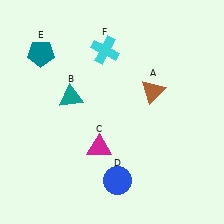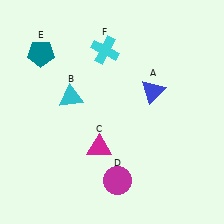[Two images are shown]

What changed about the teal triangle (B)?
In Image 1, B is teal. In Image 2, it changed to cyan.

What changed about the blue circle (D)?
In Image 1, D is blue. In Image 2, it changed to magenta.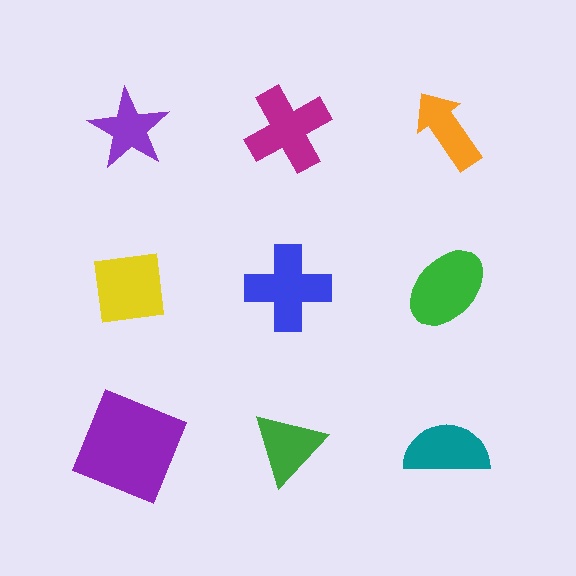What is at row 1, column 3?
An orange arrow.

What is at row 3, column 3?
A teal semicircle.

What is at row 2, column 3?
A green ellipse.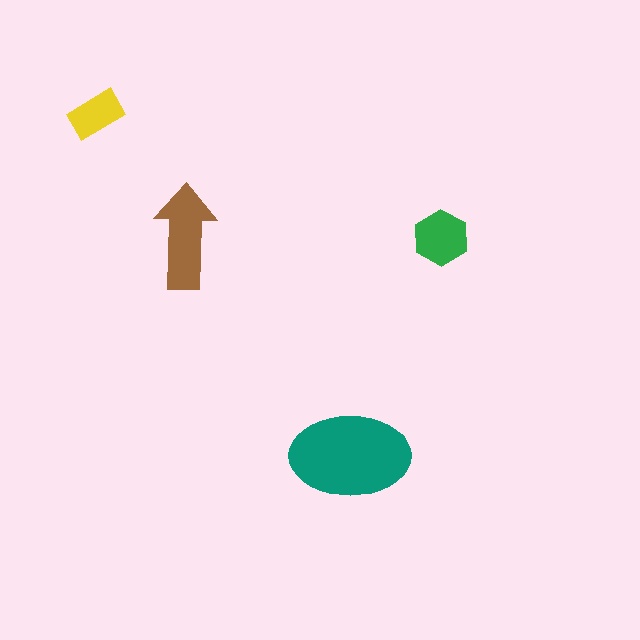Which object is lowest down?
The teal ellipse is bottommost.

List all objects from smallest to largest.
The yellow rectangle, the green hexagon, the brown arrow, the teal ellipse.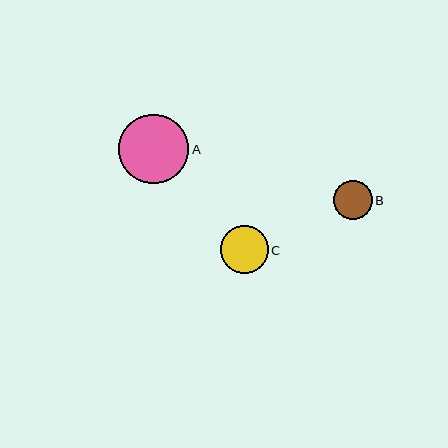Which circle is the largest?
Circle A is the largest with a size of approximately 70 pixels.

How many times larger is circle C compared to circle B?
Circle C is approximately 1.2 times the size of circle B.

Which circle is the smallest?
Circle B is the smallest with a size of approximately 39 pixels.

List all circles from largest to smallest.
From largest to smallest: A, C, B.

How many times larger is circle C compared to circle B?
Circle C is approximately 1.2 times the size of circle B.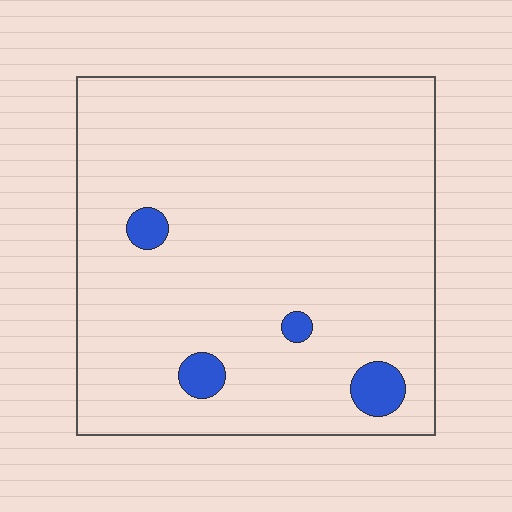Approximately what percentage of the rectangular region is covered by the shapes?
Approximately 5%.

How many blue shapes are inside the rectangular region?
4.